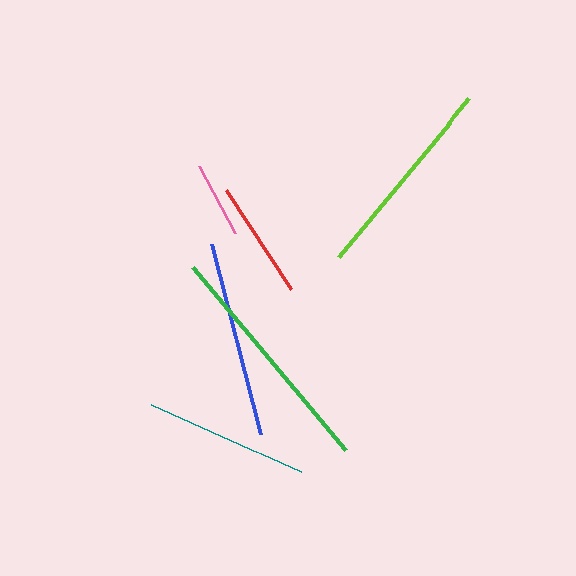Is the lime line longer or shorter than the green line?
The green line is longer than the lime line.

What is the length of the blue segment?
The blue segment is approximately 196 pixels long.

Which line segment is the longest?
The green line is the longest at approximately 238 pixels.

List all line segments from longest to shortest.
From longest to shortest: green, lime, blue, teal, red, pink.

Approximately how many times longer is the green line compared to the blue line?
The green line is approximately 1.2 times the length of the blue line.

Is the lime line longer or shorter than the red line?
The lime line is longer than the red line.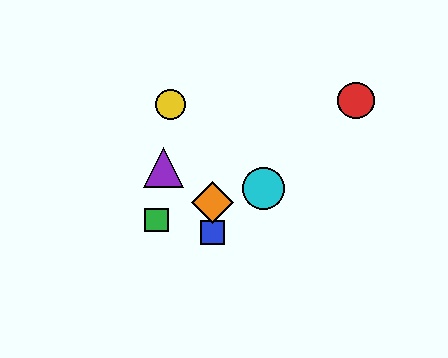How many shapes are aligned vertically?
2 shapes (the blue square, the orange diamond) are aligned vertically.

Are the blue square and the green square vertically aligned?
No, the blue square is at x≈212 and the green square is at x≈156.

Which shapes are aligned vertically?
The blue square, the orange diamond are aligned vertically.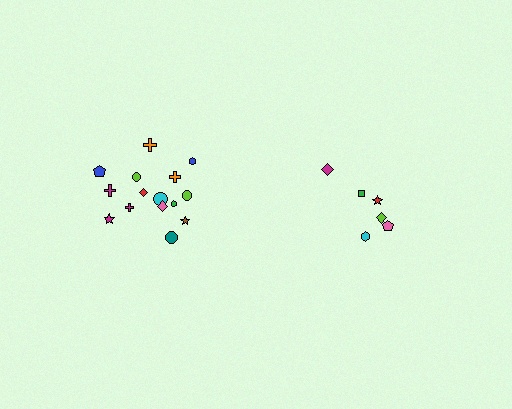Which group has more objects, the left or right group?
The left group.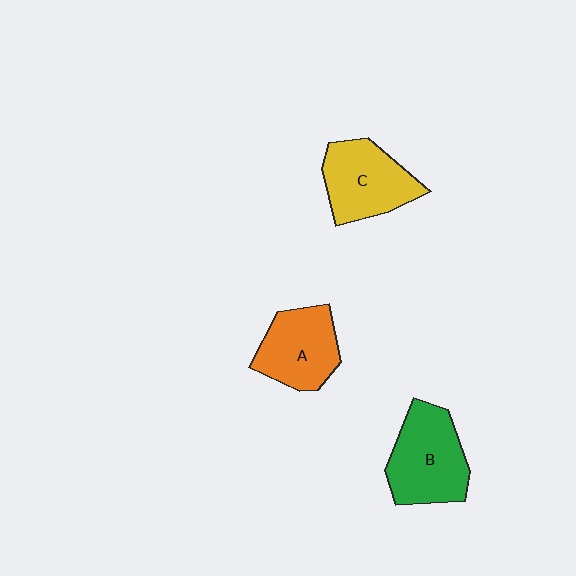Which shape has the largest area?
Shape B (green).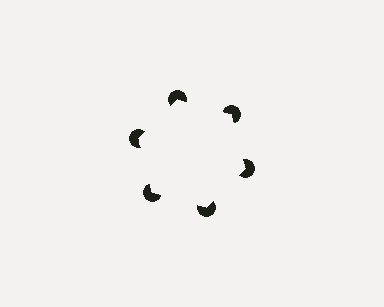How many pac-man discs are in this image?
There are 6 — one at each vertex of the illusory hexagon.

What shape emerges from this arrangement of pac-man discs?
An illusory hexagon — its edges are inferred from the aligned wedge cuts in the pac-man discs, not physically drawn.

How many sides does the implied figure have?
6 sides.